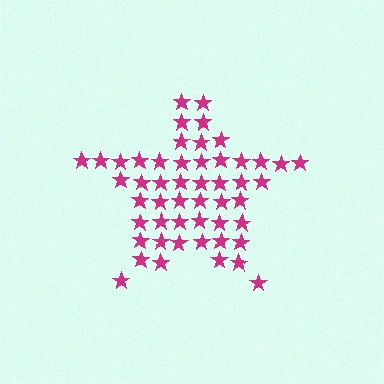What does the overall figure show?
The overall figure shows a star.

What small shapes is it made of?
It is made of small stars.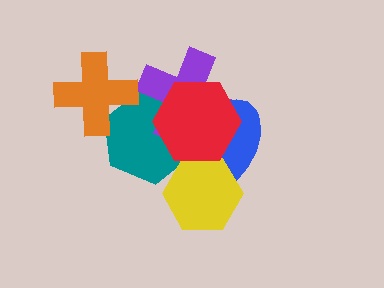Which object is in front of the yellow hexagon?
The red hexagon is in front of the yellow hexagon.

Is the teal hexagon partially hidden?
Yes, it is partially covered by another shape.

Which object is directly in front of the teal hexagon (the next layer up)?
The purple cross is directly in front of the teal hexagon.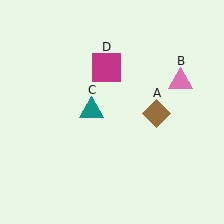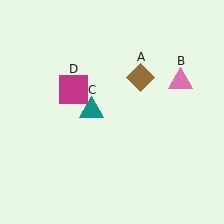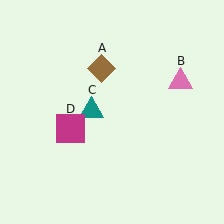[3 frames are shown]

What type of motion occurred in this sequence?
The brown diamond (object A), magenta square (object D) rotated counterclockwise around the center of the scene.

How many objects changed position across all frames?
2 objects changed position: brown diamond (object A), magenta square (object D).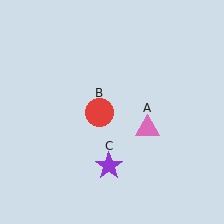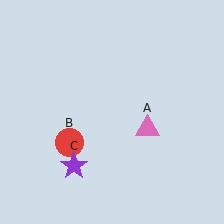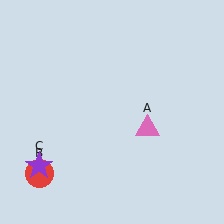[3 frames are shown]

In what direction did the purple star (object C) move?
The purple star (object C) moved left.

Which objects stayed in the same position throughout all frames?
Pink triangle (object A) remained stationary.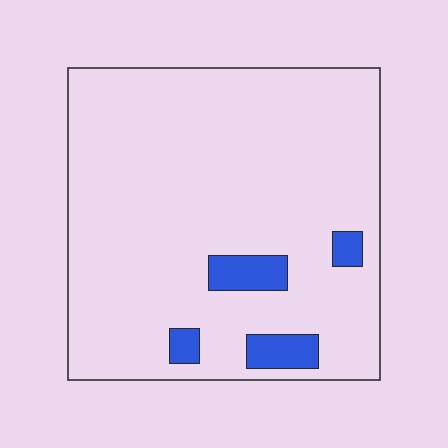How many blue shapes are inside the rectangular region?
4.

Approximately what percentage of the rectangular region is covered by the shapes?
Approximately 10%.